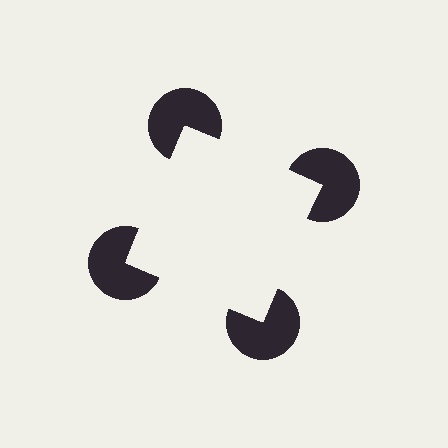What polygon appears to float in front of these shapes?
An illusory square — its edges are inferred from the aligned wedge cuts in the pac-man discs, not physically drawn.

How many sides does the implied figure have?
4 sides.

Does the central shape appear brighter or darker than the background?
It typically appears slightly brighter than the background, even though no actual brightness change is drawn.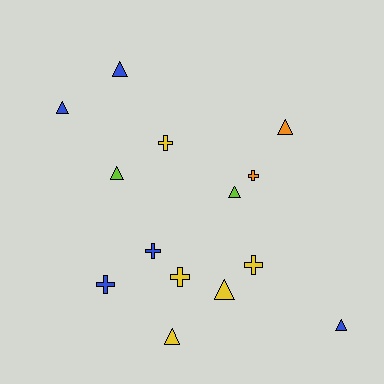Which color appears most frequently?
Blue, with 5 objects.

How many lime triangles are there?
There are 2 lime triangles.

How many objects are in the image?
There are 14 objects.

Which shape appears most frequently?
Triangle, with 8 objects.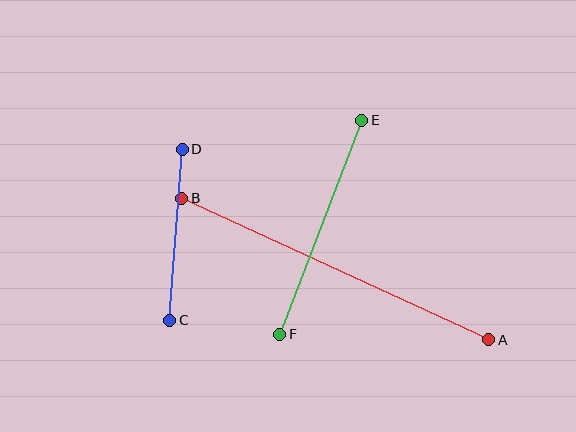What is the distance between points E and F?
The distance is approximately 229 pixels.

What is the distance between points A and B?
The distance is approximately 338 pixels.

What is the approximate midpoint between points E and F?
The midpoint is at approximately (321, 227) pixels.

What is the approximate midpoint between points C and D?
The midpoint is at approximately (176, 235) pixels.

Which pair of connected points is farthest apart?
Points A and B are farthest apart.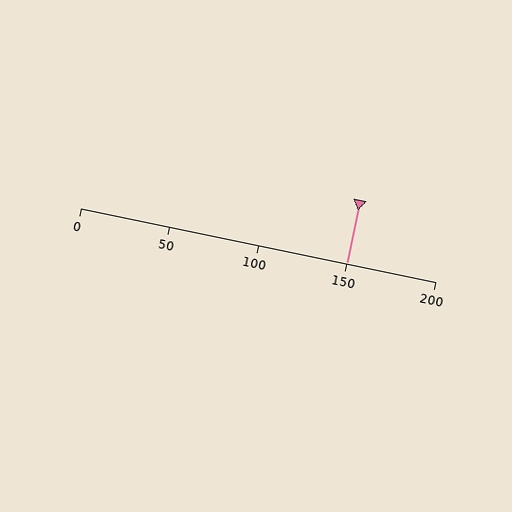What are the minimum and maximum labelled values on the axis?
The axis runs from 0 to 200.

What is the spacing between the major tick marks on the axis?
The major ticks are spaced 50 apart.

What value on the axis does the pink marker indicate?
The marker indicates approximately 150.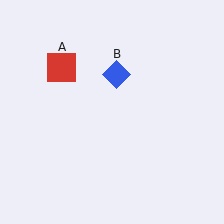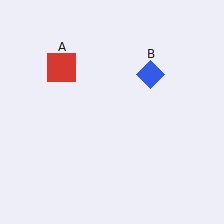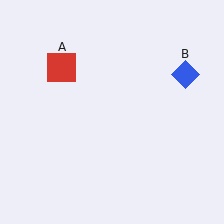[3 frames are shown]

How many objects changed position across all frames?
1 object changed position: blue diamond (object B).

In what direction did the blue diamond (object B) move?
The blue diamond (object B) moved right.